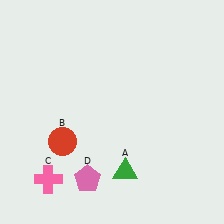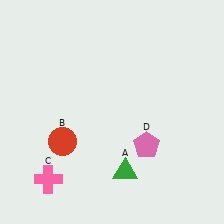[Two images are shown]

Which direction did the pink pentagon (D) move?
The pink pentagon (D) moved right.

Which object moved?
The pink pentagon (D) moved right.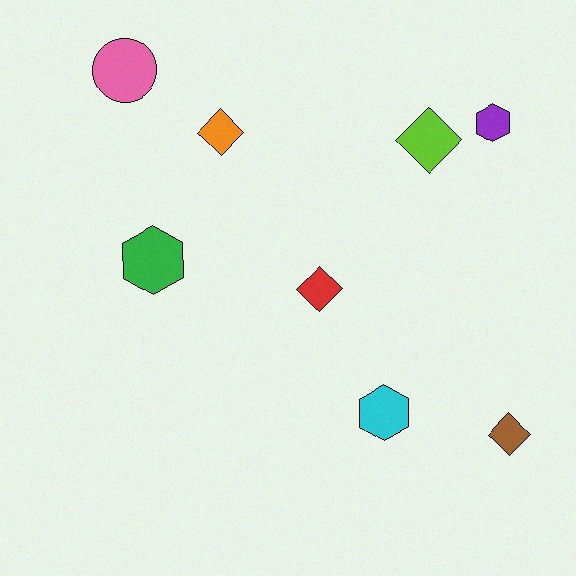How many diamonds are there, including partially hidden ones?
There are 4 diamonds.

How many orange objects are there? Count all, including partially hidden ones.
There is 1 orange object.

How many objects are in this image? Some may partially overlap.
There are 8 objects.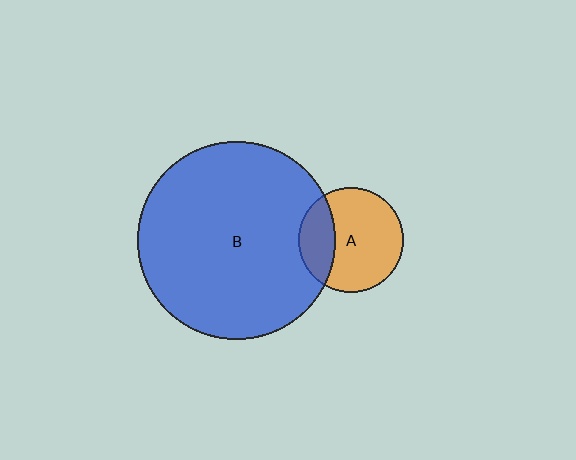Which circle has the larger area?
Circle B (blue).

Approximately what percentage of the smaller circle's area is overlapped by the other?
Approximately 25%.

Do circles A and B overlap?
Yes.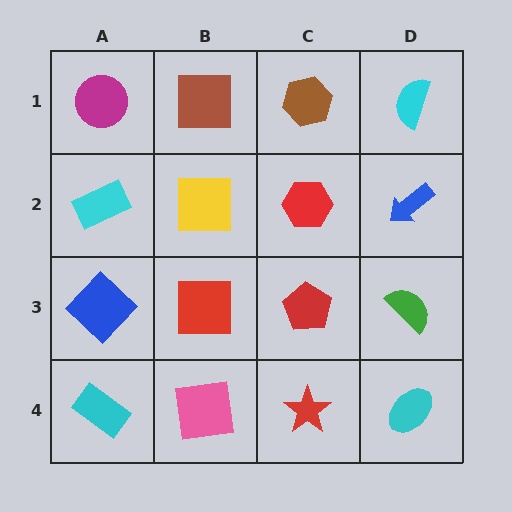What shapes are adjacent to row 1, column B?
A yellow square (row 2, column B), a magenta circle (row 1, column A), a brown hexagon (row 1, column C).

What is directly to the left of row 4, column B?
A cyan rectangle.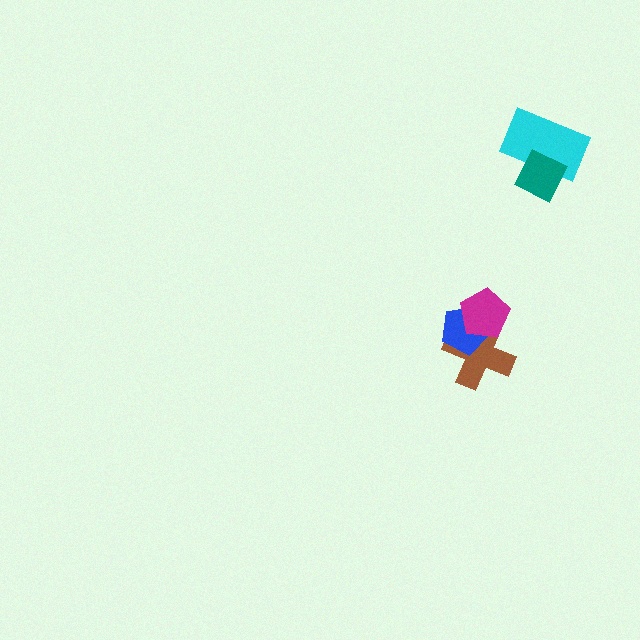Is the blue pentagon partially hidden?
Yes, it is partially covered by another shape.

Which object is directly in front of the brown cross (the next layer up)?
The blue pentagon is directly in front of the brown cross.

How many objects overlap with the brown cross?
2 objects overlap with the brown cross.